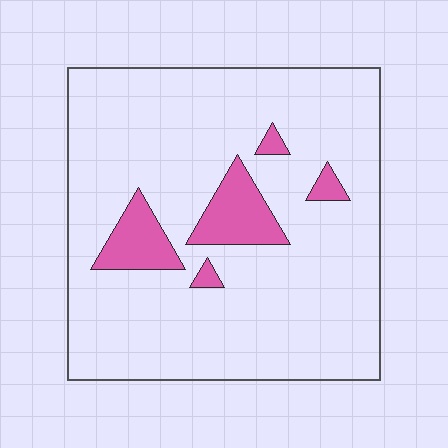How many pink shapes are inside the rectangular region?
5.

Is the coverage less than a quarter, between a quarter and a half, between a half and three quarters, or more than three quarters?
Less than a quarter.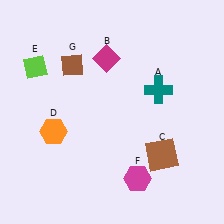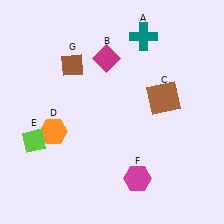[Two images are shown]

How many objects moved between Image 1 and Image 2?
3 objects moved between the two images.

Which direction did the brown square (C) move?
The brown square (C) moved up.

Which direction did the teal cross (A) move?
The teal cross (A) moved up.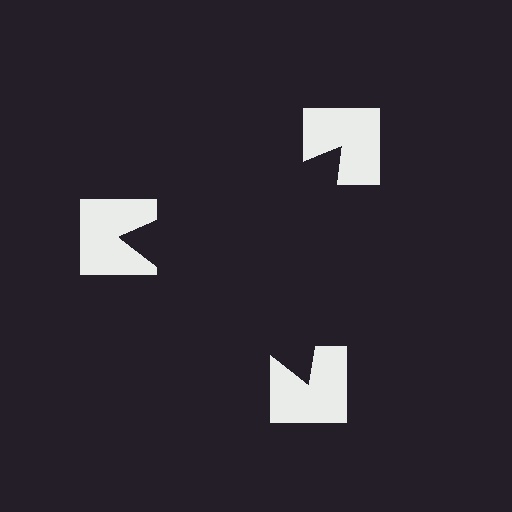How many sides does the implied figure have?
3 sides.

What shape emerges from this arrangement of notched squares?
An illusory triangle — its edges are inferred from the aligned wedge cuts in the notched squares, not physically drawn.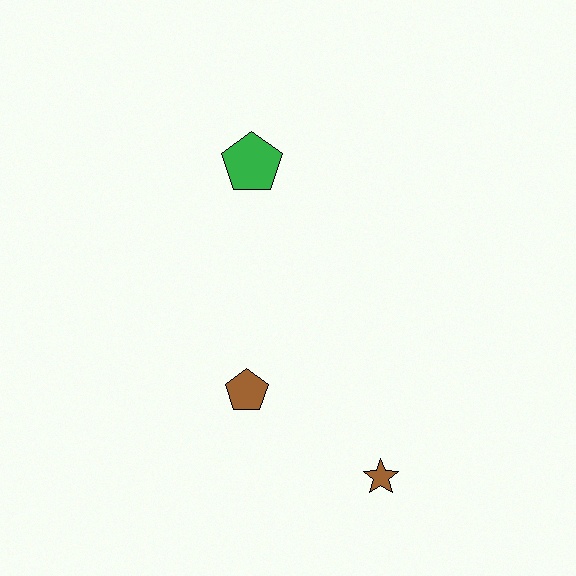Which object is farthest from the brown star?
The green pentagon is farthest from the brown star.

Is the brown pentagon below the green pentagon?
Yes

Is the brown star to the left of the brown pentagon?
No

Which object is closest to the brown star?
The brown pentagon is closest to the brown star.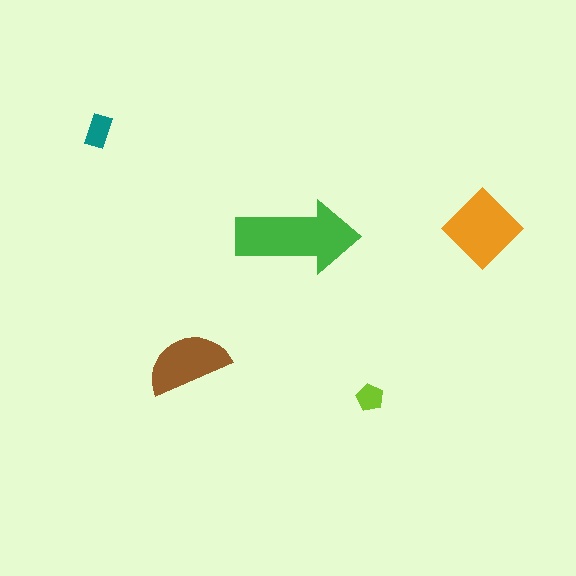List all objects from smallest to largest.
The lime pentagon, the teal rectangle, the brown semicircle, the orange diamond, the green arrow.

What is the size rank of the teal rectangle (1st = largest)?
4th.